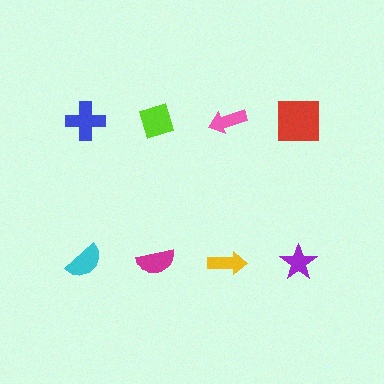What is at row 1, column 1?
A blue cross.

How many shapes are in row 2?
4 shapes.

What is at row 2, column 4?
A purple star.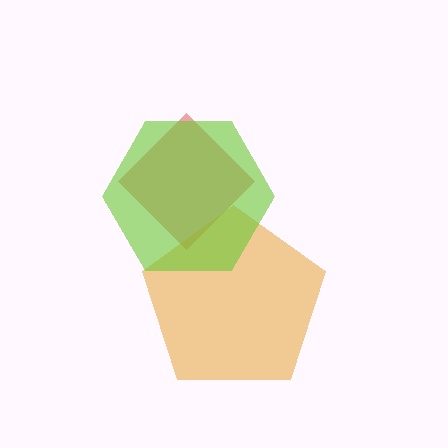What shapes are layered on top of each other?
The layered shapes are: a red diamond, an orange pentagon, a lime hexagon.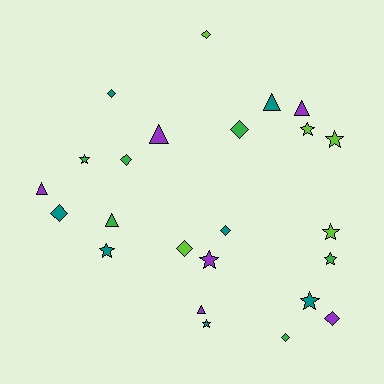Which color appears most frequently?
Teal, with 7 objects.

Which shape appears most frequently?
Star, with 9 objects.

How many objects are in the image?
There are 24 objects.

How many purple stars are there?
There is 1 purple star.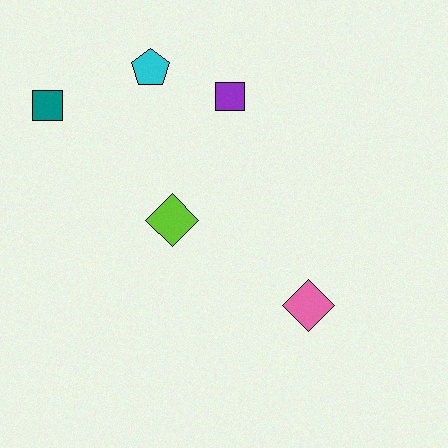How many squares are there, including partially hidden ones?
There are 2 squares.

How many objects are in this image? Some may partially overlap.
There are 5 objects.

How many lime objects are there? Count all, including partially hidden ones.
There is 1 lime object.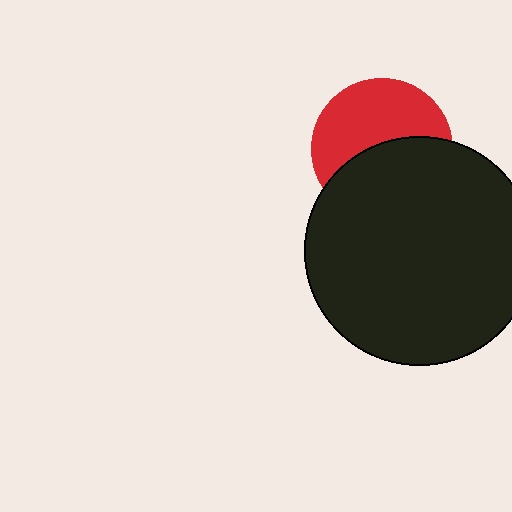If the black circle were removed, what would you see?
You would see the complete red circle.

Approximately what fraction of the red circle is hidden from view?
Roughly 49% of the red circle is hidden behind the black circle.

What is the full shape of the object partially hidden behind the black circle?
The partially hidden object is a red circle.